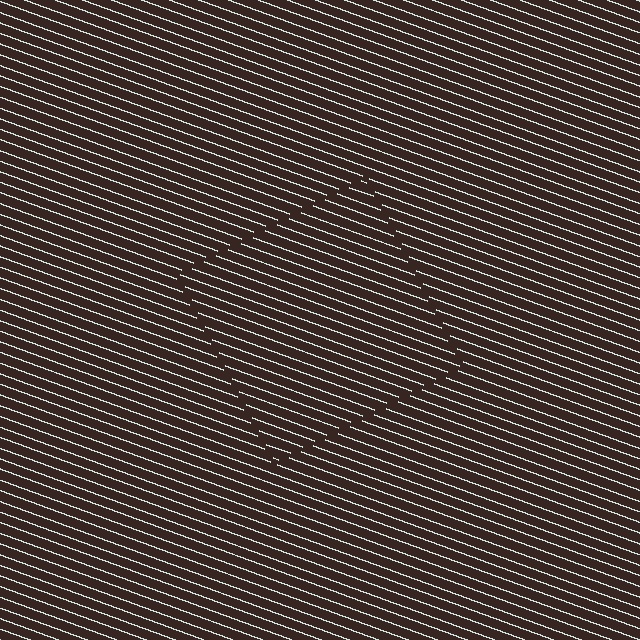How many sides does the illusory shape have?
4 sides — the line-ends trace a square.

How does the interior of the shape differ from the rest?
The interior of the shape contains the same grating, shifted by half a period — the contour is defined by the phase discontinuity where line-ends from the inner and outer gratings abut.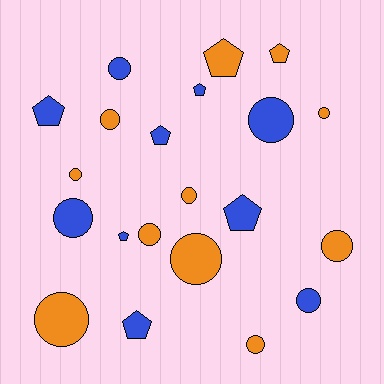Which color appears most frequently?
Orange, with 11 objects.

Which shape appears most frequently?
Circle, with 13 objects.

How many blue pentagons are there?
There are 6 blue pentagons.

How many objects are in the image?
There are 21 objects.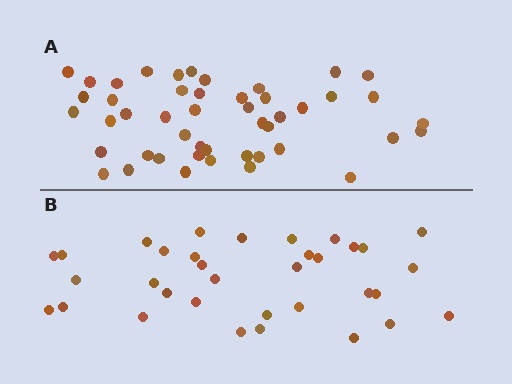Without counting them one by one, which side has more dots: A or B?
Region A (the top region) has more dots.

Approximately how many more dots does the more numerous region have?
Region A has approximately 15 more dots than region B.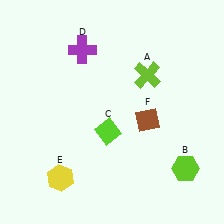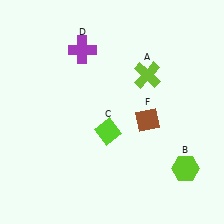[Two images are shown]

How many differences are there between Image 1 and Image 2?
There is 1 difference between the two images.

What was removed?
The yellow hexagon (E) was removed in Image 2.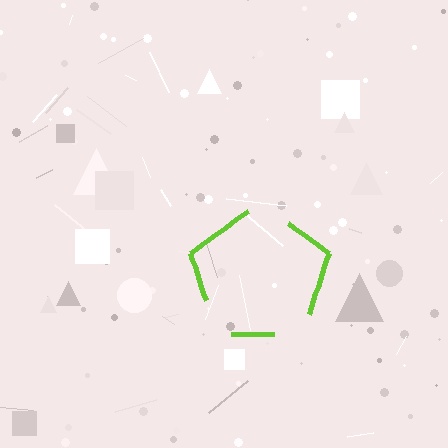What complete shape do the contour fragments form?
The contour fragments form a pentagon.